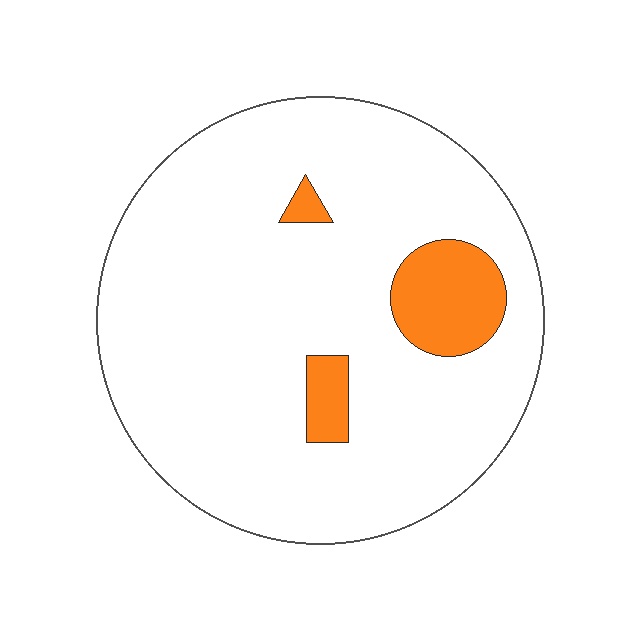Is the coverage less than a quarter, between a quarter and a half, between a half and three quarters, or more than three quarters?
Less than a quarter.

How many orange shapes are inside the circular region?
3.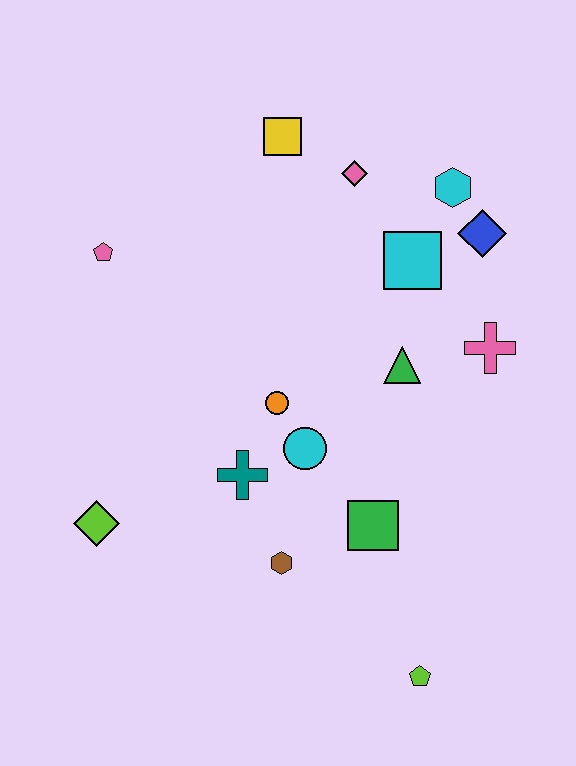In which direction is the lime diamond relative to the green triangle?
The lime diamond is to the left of the green triangle.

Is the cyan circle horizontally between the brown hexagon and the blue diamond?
Yes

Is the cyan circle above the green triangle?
No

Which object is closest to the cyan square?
The blue diamond is closest to the cyan square.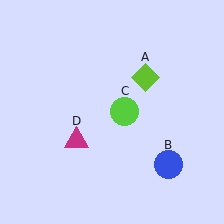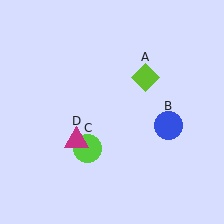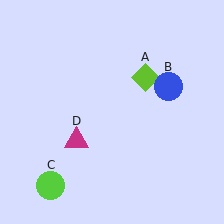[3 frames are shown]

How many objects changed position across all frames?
2 objects changed position: blue circle (object B), lime circle (object C).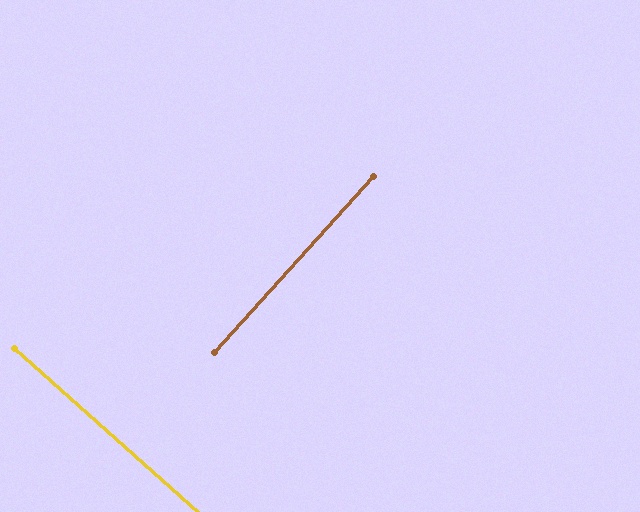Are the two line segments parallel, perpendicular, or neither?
Perpendicular — they meet at approximately 90°.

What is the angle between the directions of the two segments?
Approximately 90 degrees.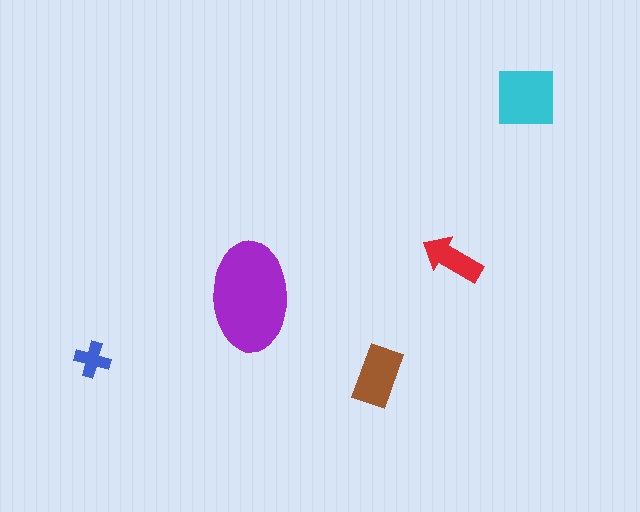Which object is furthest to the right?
The cyan square is rightmost.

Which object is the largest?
The purple ellipse.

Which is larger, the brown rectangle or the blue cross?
The brown rectangle.